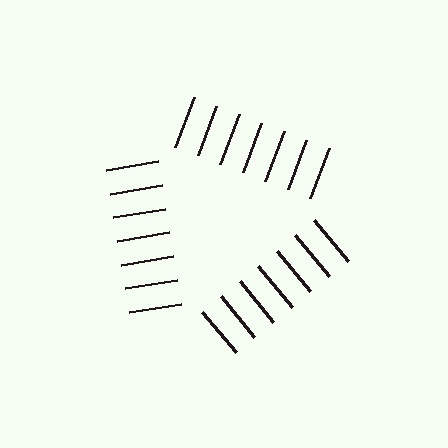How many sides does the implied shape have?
3 sides — the line-ends trace a triangle.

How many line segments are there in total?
21 — 7 along each of the 3 edges.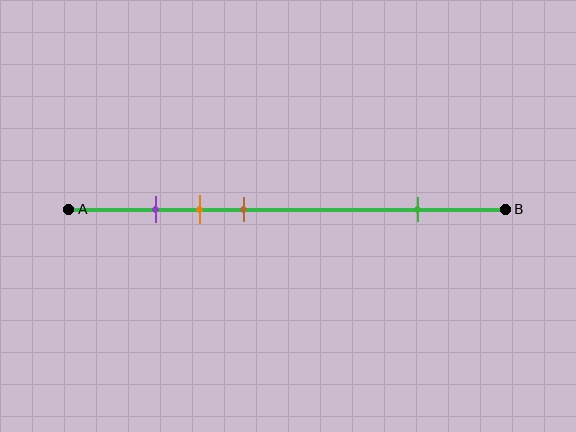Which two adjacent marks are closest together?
The purple and orange marks are the closest adjacent pair.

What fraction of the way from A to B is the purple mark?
The purple mark is approximately 20% (0.2) of the way from A to B.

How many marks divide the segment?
There are 4 marks dividing the segment.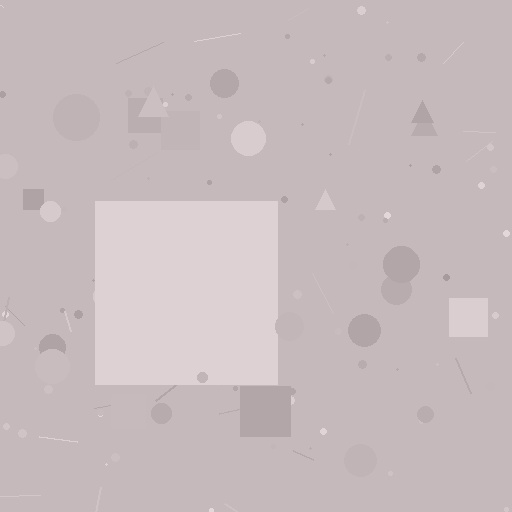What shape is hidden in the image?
A square is hidden in the image.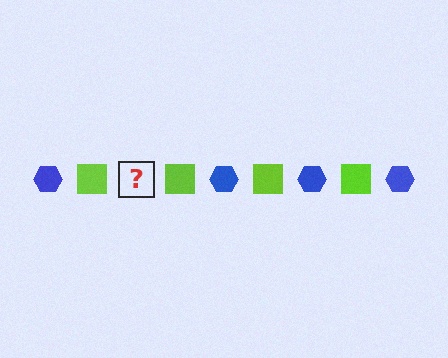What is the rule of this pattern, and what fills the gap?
The rule is that the pattern alternates between blue hexagon and lime square. The gap should be filled with a blue hexagon.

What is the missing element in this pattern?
The missing element is a blue hexagon.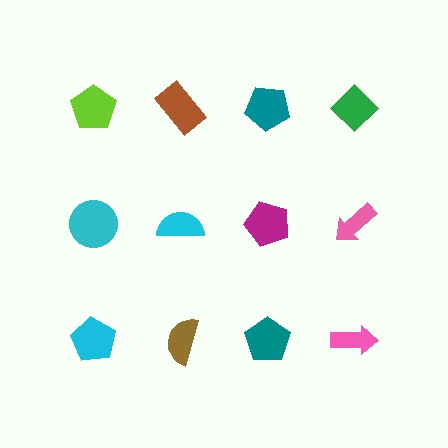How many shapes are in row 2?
4 shapes.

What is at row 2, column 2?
A cyan semicircle.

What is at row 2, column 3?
A magenta pentagon.